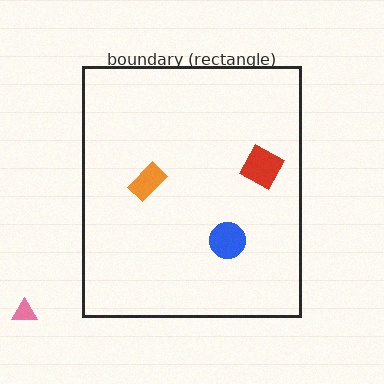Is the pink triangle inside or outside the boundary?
Outside.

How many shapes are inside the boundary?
3 inside, 1 outside.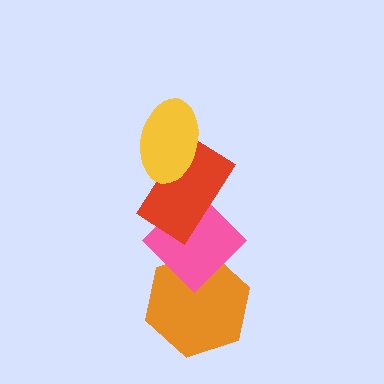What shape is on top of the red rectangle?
The yellow ellipse is on top of the red rectangle.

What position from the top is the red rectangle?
The red rectangle is 2nd from the top.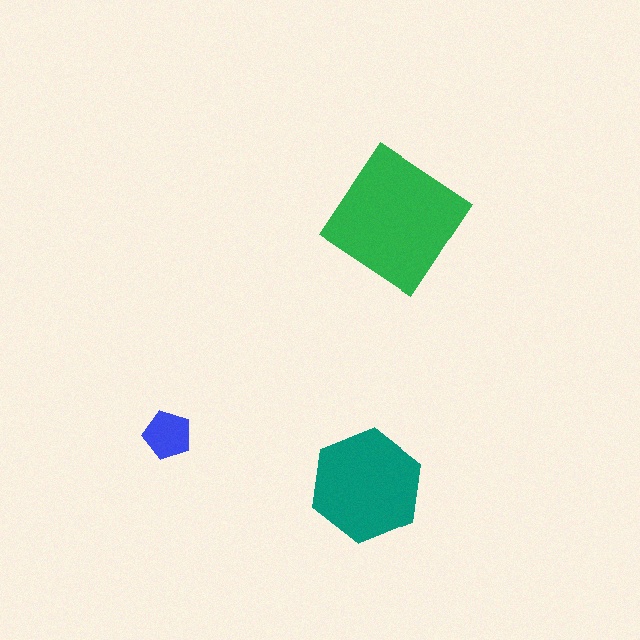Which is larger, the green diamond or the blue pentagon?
The green diamond.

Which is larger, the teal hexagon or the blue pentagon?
The teal hexagon.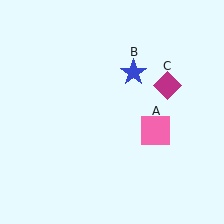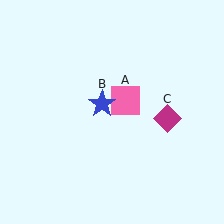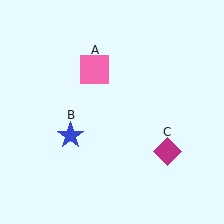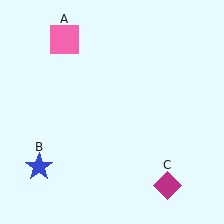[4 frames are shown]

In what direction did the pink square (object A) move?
The pink square (object A) moved up and to the left.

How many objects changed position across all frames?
3 objects changed position: pink square (object A), blue star (object B), magenta diamond (object C).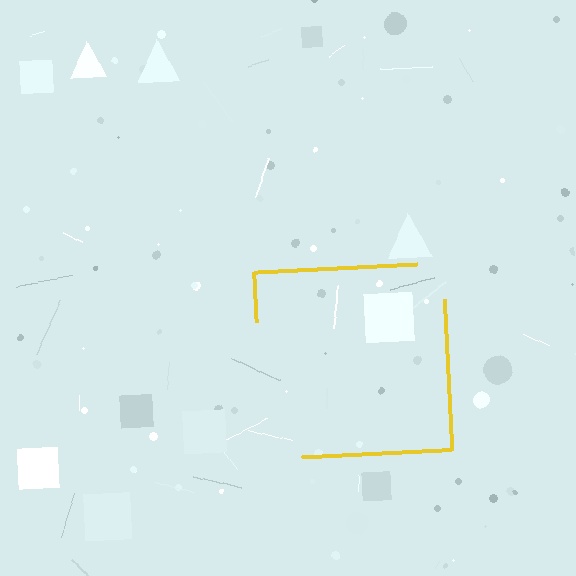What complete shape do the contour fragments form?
The contour fragments form a square.